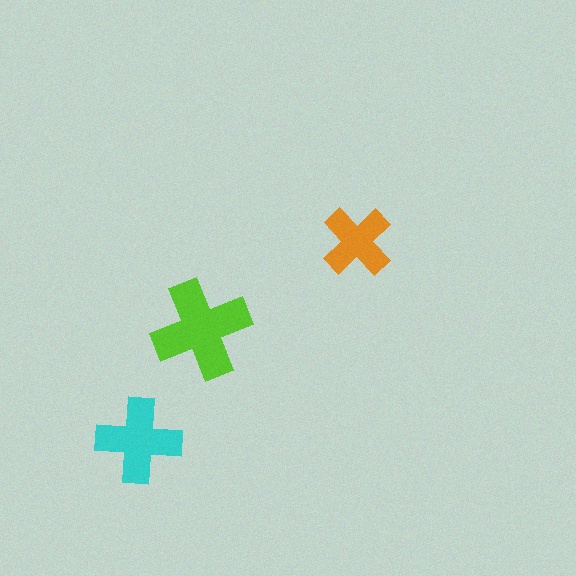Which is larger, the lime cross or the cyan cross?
The lime one.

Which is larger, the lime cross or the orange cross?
The lime one.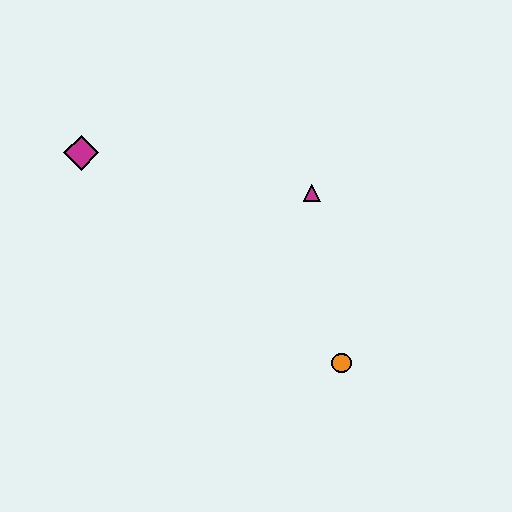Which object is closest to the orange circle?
The magenta triangle is closest to the orange circle.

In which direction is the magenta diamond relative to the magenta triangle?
The magenta diamond is to the left of the magenta triangle.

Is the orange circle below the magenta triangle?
Yes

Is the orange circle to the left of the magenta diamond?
No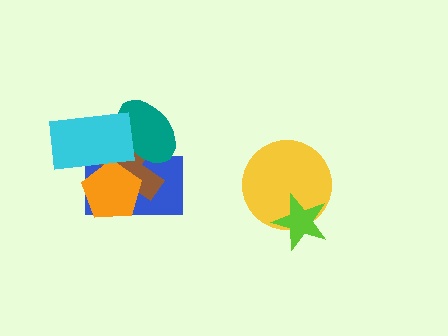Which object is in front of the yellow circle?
The lime star is in front of the yellow circle.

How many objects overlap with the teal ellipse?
3 objects overlap with the teal ellipse.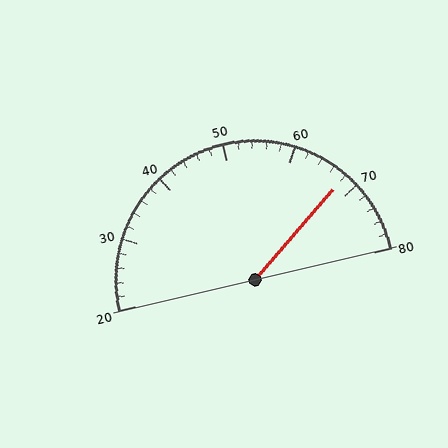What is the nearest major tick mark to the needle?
The nearest major tick mark is 70.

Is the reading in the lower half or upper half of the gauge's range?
The reading is in the upper half of the range (20 to 80).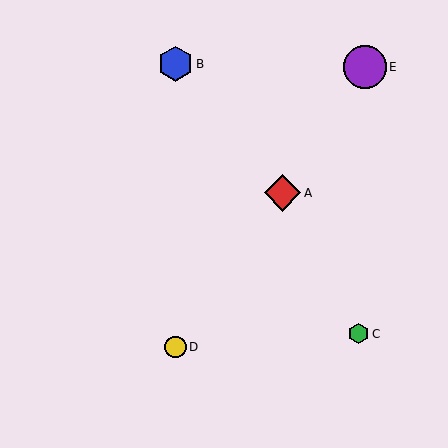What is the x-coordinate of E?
Object E is at x≈365.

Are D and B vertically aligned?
Yes, both are at x≈175.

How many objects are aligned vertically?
2 objects (B, D) are aligned vertically.